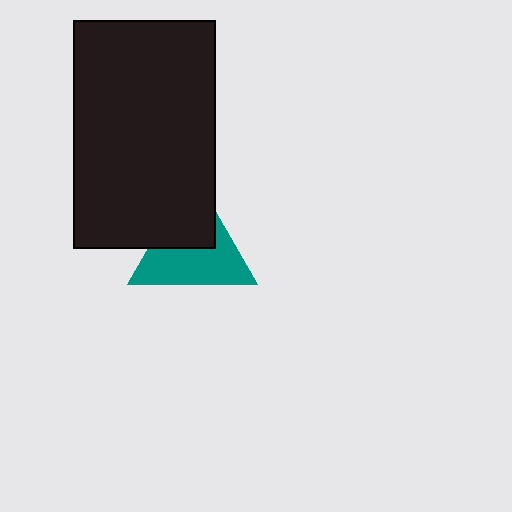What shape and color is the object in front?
The object in front is a black rectangle.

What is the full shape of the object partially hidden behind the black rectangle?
The partially hidden object is a teal triangle.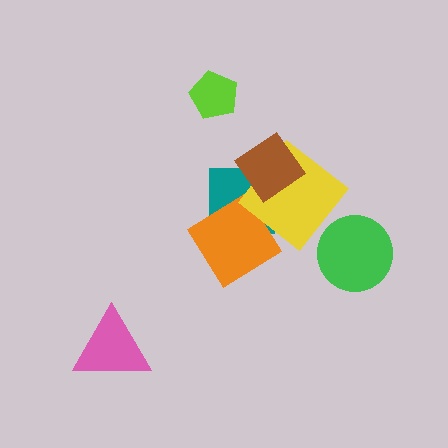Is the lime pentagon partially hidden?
No, no other shape covers it.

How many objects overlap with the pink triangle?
0 objects overlap with the pink triangle.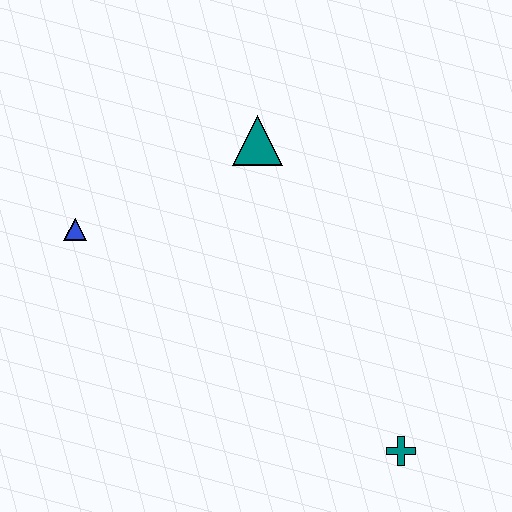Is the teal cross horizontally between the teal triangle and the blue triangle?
No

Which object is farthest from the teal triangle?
The teal cross is farthest from the teal triangle.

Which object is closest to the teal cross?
The teal triangle is closest to the teal cross.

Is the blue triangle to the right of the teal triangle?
No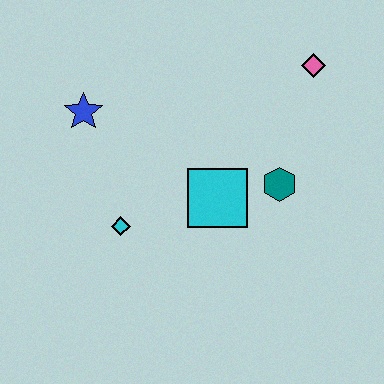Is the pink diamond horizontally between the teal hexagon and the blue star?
No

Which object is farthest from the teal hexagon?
The blue star is farthest from the teal hexagon.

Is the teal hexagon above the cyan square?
Yes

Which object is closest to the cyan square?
The teal hexagon is closest to the cyan square.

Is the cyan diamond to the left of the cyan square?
Yes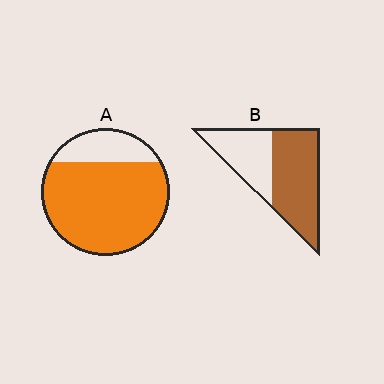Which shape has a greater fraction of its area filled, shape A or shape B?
Shape A.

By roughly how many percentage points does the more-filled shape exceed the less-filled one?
By roughly 20 percentage points (A over B).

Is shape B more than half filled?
Yes.